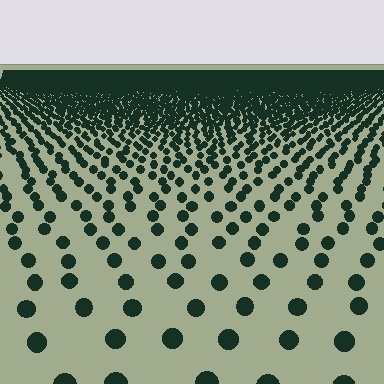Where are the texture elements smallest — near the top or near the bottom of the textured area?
Near the top.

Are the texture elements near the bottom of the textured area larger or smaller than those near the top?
Larger. Near the bottom, elements are closer to the viewer and appear at a bigger on-screen size.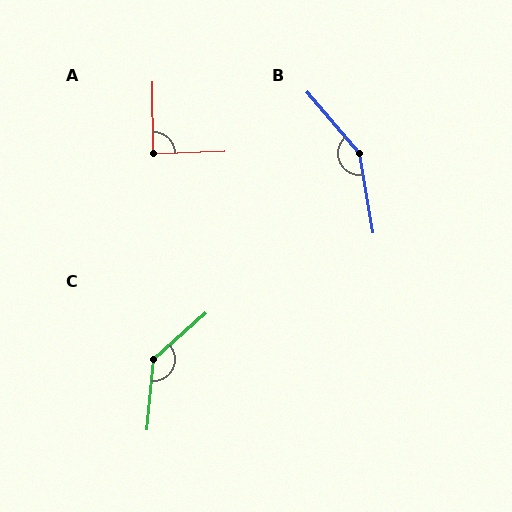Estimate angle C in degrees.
Approximately 137 degrees.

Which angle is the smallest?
A, at approximately 89 degrees.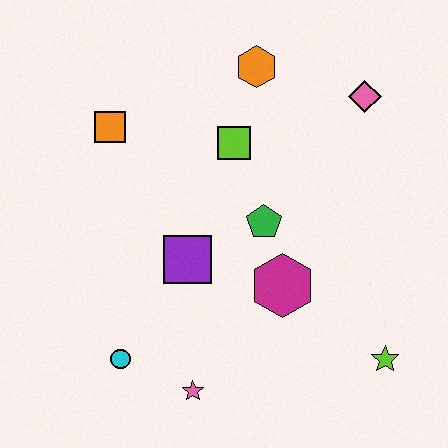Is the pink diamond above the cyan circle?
Yes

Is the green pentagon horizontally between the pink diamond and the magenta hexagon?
No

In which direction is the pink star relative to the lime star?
The pink star is to the left of the lime star.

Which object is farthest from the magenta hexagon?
The orange square is farthest from the magenta hexagon.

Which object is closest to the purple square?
The green pentagon is closest to the purple square.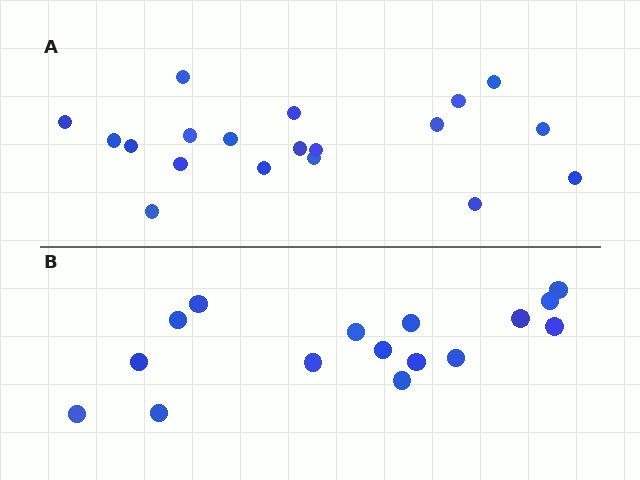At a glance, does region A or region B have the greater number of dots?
Region A (the top region) has more dots.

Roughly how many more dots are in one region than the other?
Region A has just a few more — roughly 2 or 3 more dots than region B.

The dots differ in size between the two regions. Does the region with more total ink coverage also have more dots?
No. Region B has more total ink coverage because its dots are larger, but region A actually contains more individual dots. Total area can be misleading — the number of items is what matters here.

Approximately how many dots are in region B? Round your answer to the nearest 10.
About 20 dots. (The exact count is 16, which rounds to 20.)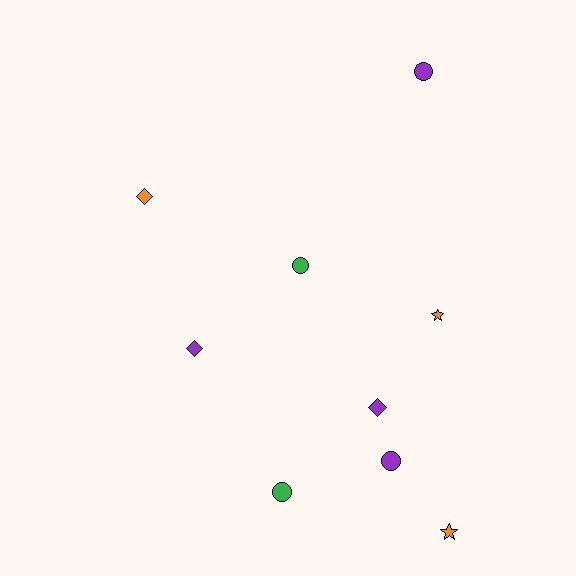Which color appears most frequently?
Purple, with 4 objects.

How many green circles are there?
There are 2 green circles.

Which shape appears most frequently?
Circle, with 4 objects.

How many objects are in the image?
There are 9 objects.